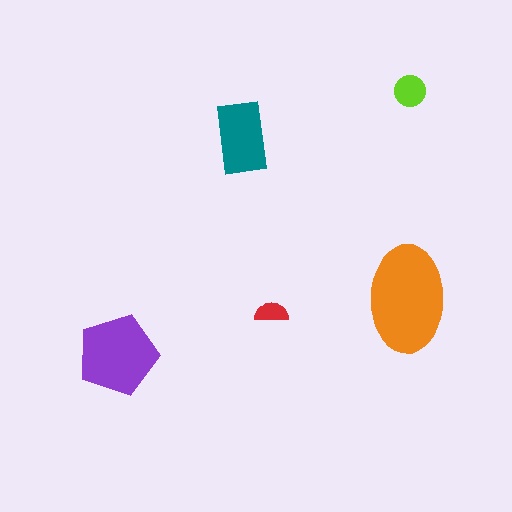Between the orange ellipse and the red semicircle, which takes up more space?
The orange ellipse.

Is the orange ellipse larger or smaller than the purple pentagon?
Larger.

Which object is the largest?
The orange ellipse.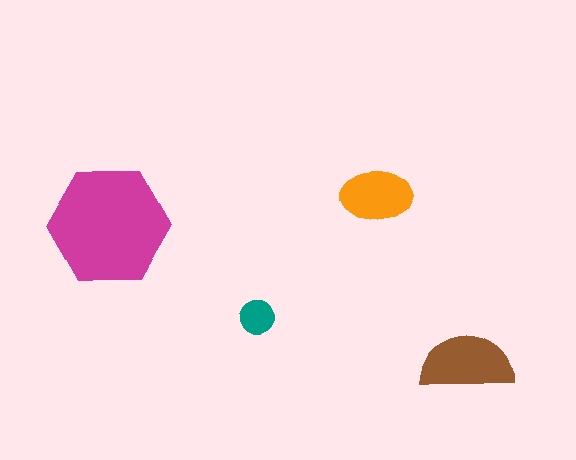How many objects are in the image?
There are 4 objects in the image.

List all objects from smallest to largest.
The teal circle, the orange ellipse, the brown semicircle, the magenta hexagon.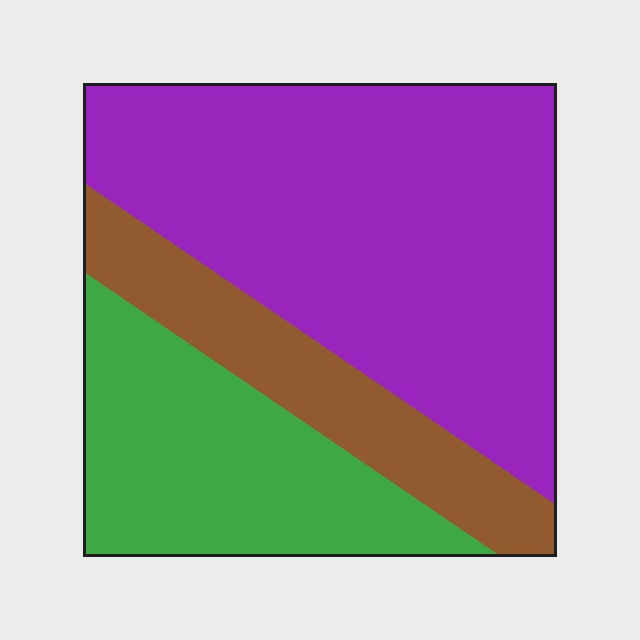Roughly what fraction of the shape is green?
Green takes up about one quarter (1/4) of the shape.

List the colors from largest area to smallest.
From largest to smallest: purple, green, brown.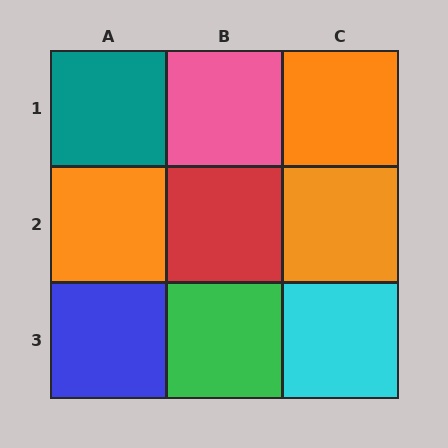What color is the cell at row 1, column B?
Pink.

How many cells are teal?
1 cell is teal.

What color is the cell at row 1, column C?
Orange.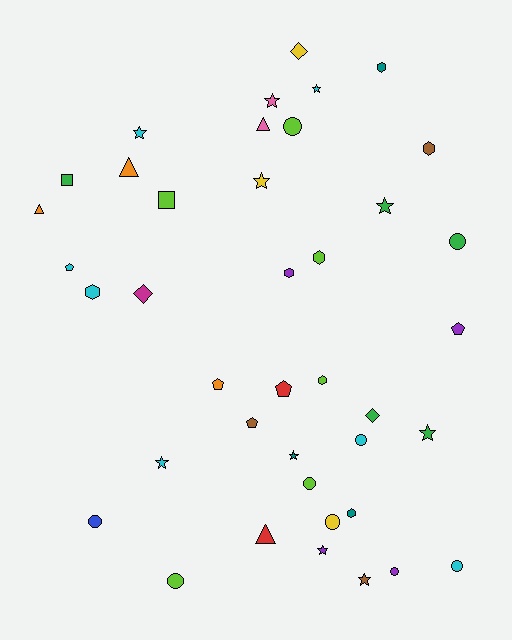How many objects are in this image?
There are 40 objects.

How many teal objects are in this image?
There are 3 teal objects.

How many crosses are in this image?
There are no crosses.